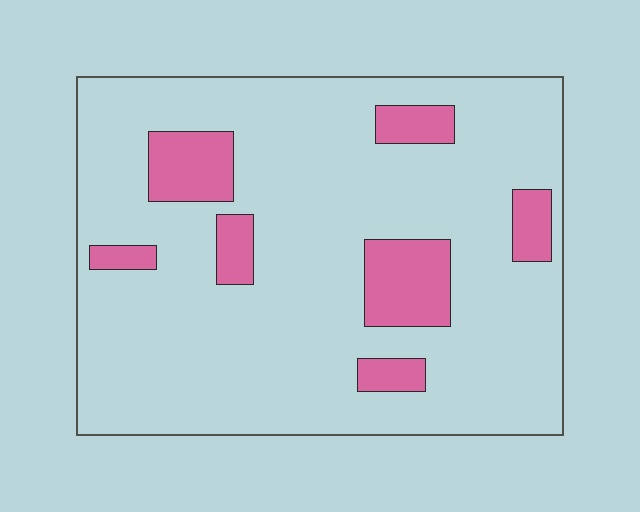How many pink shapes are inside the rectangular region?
7.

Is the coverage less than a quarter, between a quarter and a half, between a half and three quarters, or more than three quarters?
Less than a quarter.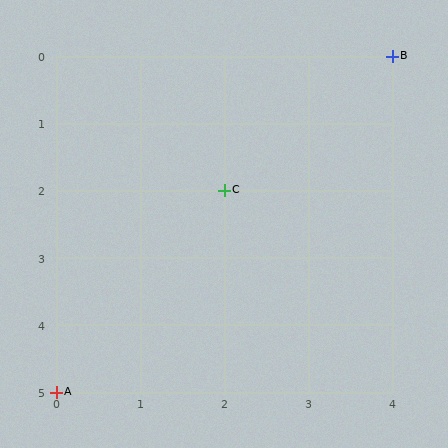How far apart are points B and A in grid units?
Points B and A are 4 columns and 5 rows apart (about 6.4 grid units diagonally).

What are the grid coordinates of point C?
Point C is at grid coordinates (2, 2).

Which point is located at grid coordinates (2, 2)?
Point C is at (2, 2).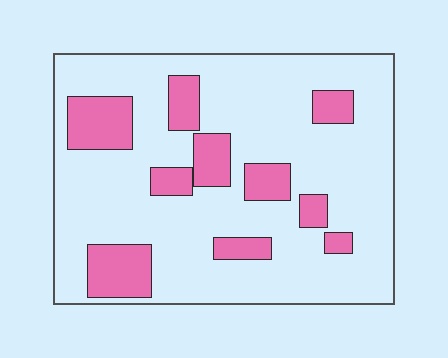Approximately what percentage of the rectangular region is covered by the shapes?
Approximately 20%.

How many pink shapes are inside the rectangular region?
10.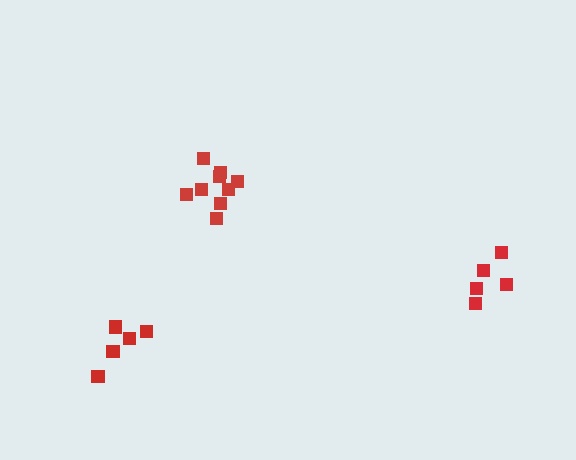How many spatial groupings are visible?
There are 3 spatial groupings.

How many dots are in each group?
Group 1: 5 dots, Group 2: 9 dots, Group 3: 5 dots (19 total).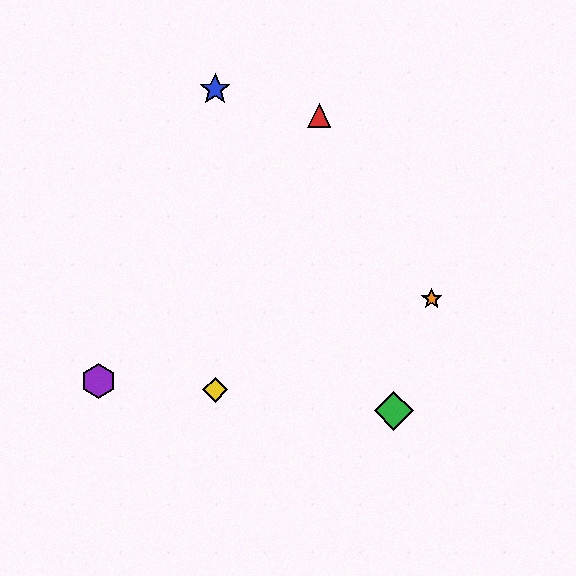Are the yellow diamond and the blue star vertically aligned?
Yes, both are at x≈215.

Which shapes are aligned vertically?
The blue star, the yellow diamond are aligned vertically.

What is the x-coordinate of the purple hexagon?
The purple hexagon is at x≈99.